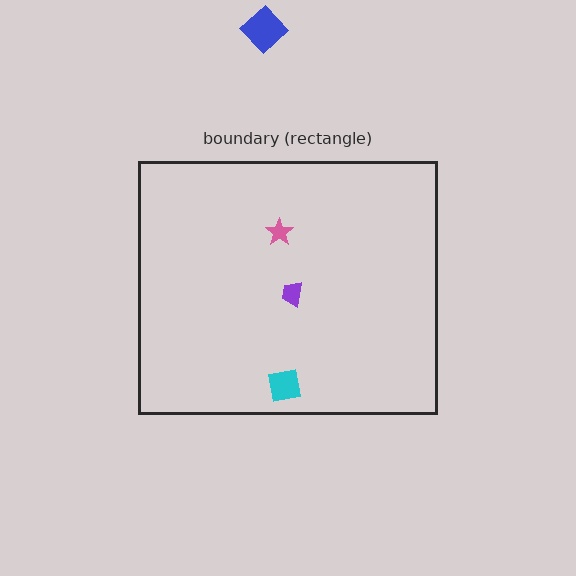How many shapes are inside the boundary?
3 inside, 1 outside.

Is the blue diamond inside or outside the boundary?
Outside.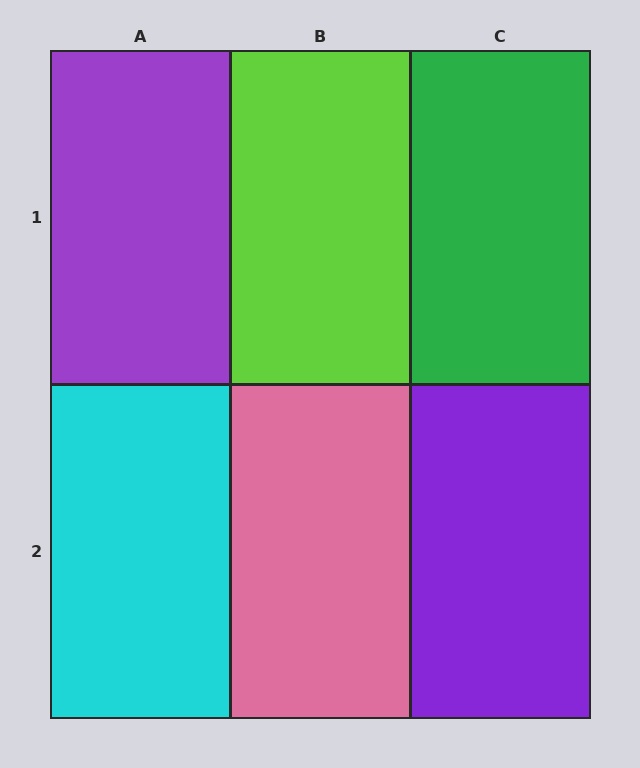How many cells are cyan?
1 cell is cyan.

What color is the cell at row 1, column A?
Purple.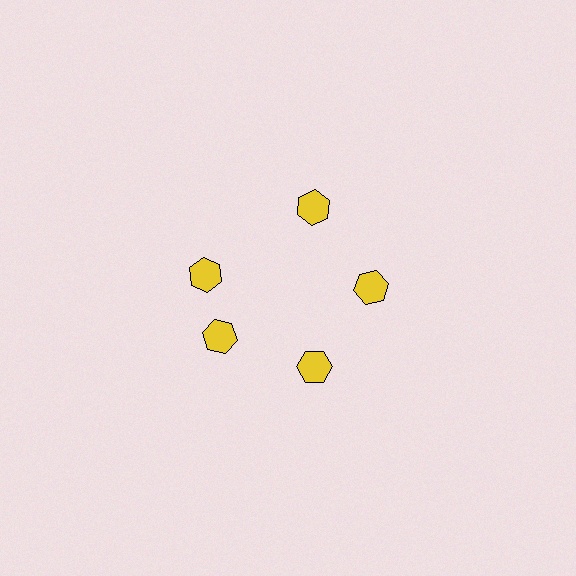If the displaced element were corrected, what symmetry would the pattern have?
It would have 5-fold rotational symmetry — the pattern would map onto itself every 72 degrees.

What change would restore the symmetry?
The symmetry would be restored by rotating it back into even spacing with its neighbors so that all 5 hexagons sit at equal angles and equal distance from the center.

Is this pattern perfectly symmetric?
No. The 5 yellow hexagons are arranged in a ring, but one element near the 10 o'clock position is rotated out of alignment along the ring, breaking the 5-fold rotational symmetry.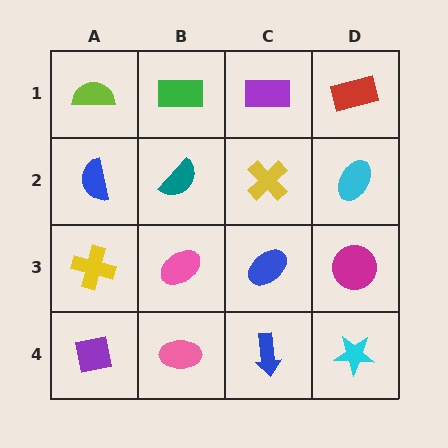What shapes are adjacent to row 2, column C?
A purple rectangle (row 1, column C), a blue ellipse (row 3, column C), a teal semicircle (row 2, column B), a cyan ellipse (row 2, column D).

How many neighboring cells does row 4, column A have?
2.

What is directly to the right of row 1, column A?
A green rectangle.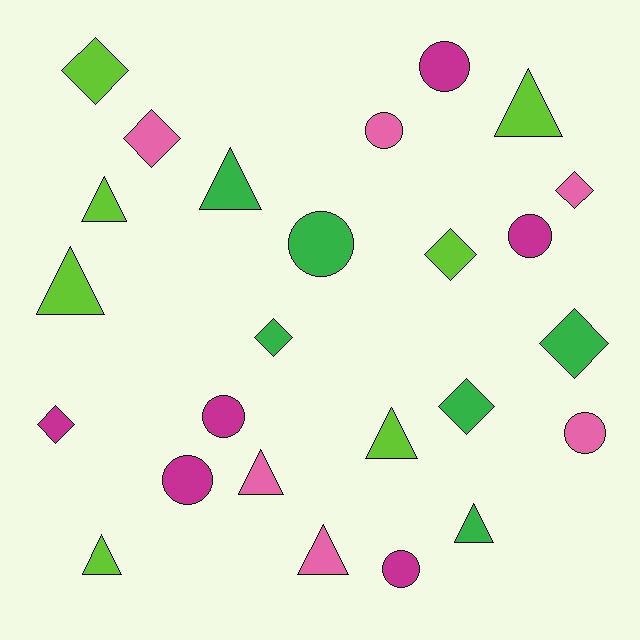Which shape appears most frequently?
Triangle, with 9 objects.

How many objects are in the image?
There are 25 objects.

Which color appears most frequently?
Lime, with 7 objects.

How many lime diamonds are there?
There are 2 lime diamonds.